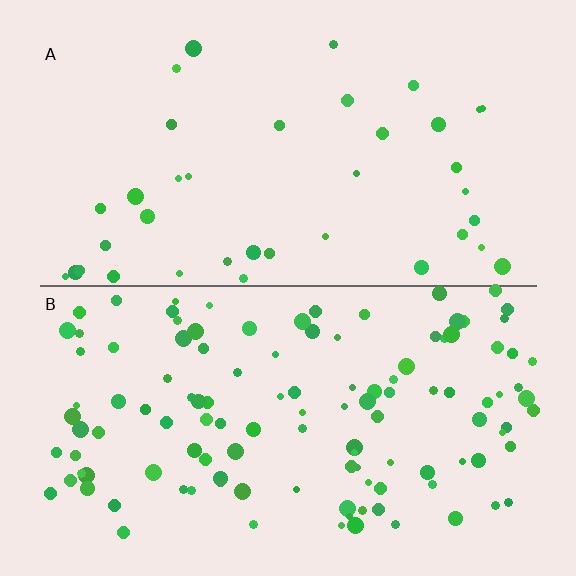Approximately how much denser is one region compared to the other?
Approximately 3.0× — region B over region A.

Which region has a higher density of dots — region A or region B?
B (the bottom).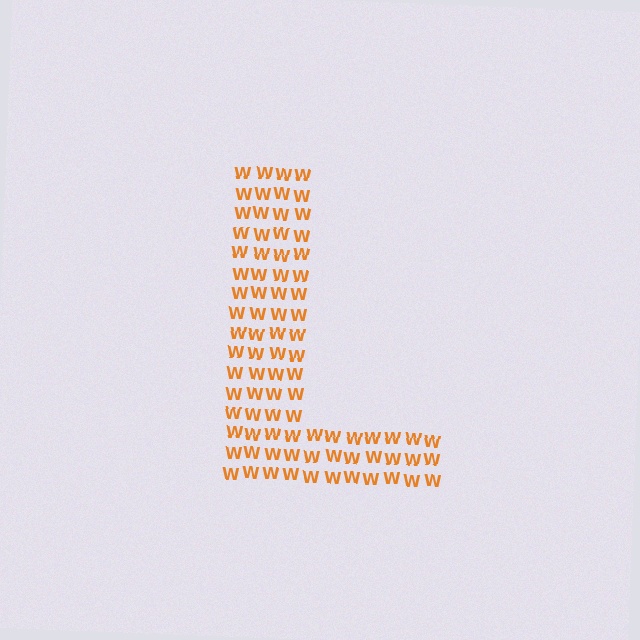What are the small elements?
The small elements are letter W's.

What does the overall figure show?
The overall figure shows the letter L.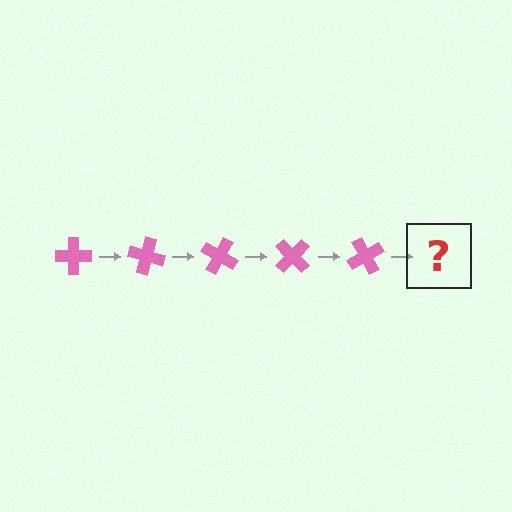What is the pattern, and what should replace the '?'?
The pattern is that the cross rotates 15 degrees each step. The '?' should be a pink cross rotated 75 degrees.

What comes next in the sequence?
The next element should be a pink cross rotated 75 degrees.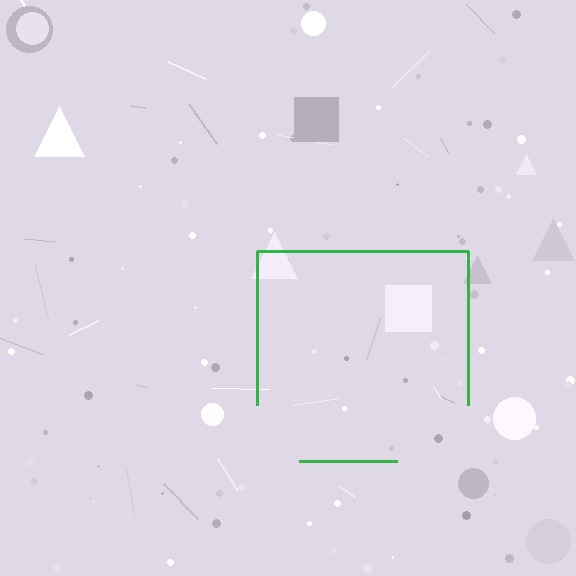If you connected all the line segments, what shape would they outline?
They would outline a square.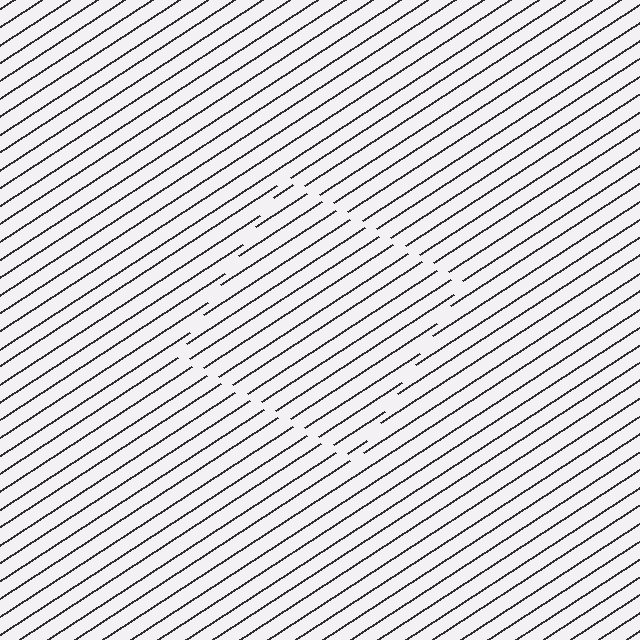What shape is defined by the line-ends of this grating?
An illusory square. The interior of the shape contains the same grating, shifted by half a period — the contour is defined by the phase discontinuity where line-ends from the inner and outer gratings abut.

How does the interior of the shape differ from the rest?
The interior of the shape contains the same grating, shifted by half a period — the contour is defined by the phase discontinuity where line-ends from the inner and outer gratings abut.